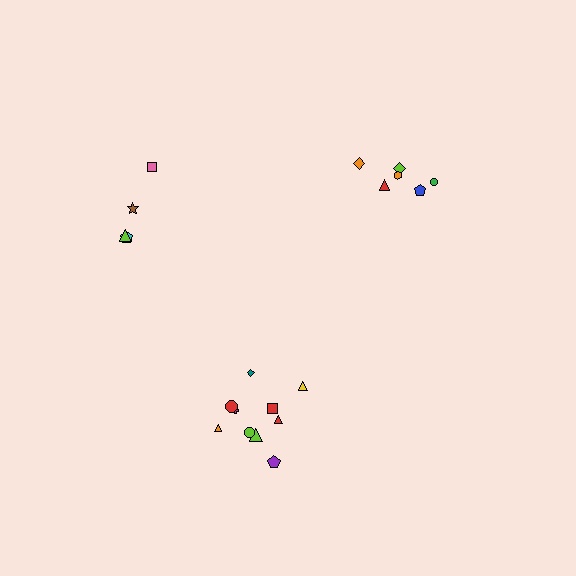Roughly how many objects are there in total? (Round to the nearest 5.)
Roughly 20 objects in total.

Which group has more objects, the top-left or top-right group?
The top-right group.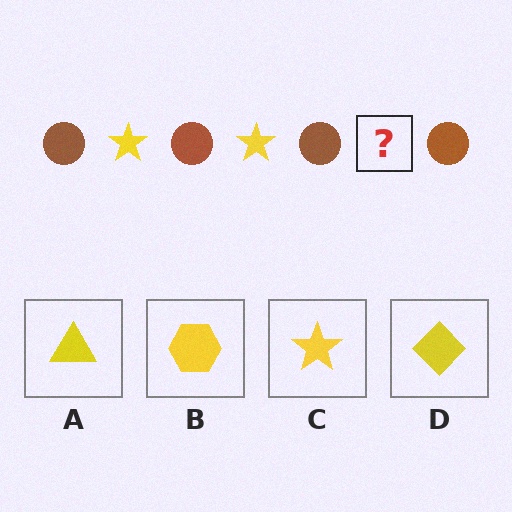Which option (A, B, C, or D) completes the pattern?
C.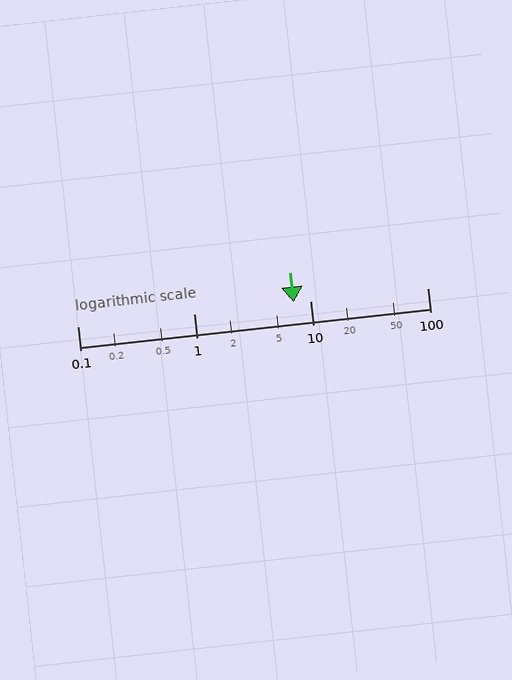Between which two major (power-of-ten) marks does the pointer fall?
The pointer is between 1 and 10.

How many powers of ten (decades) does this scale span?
The scale spans 3 decades, from 0.1 to 100.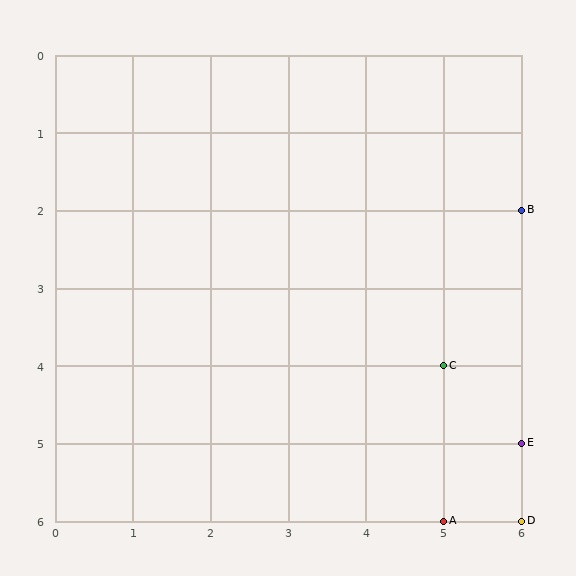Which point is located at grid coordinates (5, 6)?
Point A is at (5, 6).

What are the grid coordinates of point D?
Point D is at grid coordinates (6, 6).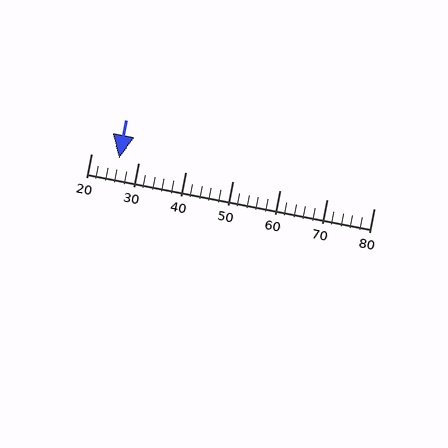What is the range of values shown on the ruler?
The ruler shows values from 20 to 80.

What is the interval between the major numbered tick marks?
The major tick marks are spaced 10 units apart.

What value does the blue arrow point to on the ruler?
The blue arrow points to approximately 26.